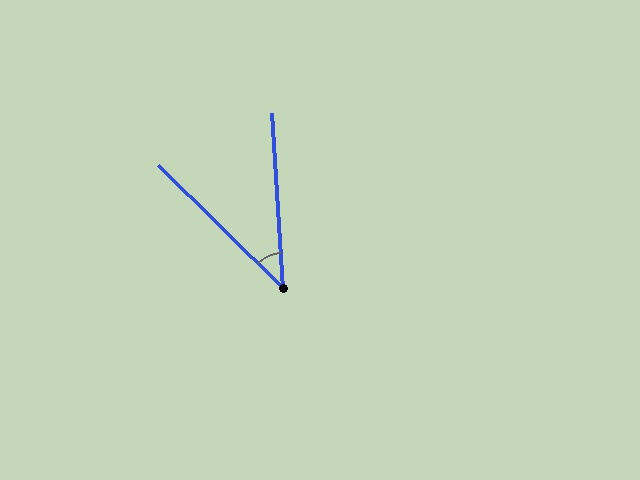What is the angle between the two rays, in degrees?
Approximately 42 degrees.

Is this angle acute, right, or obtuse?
It is acute.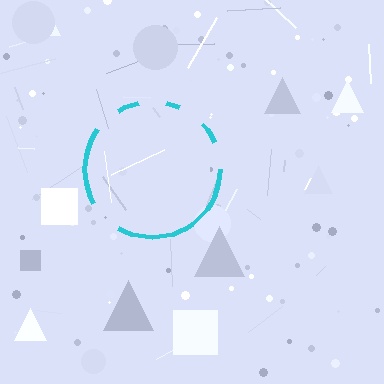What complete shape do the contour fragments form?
The contour fragments form a circle.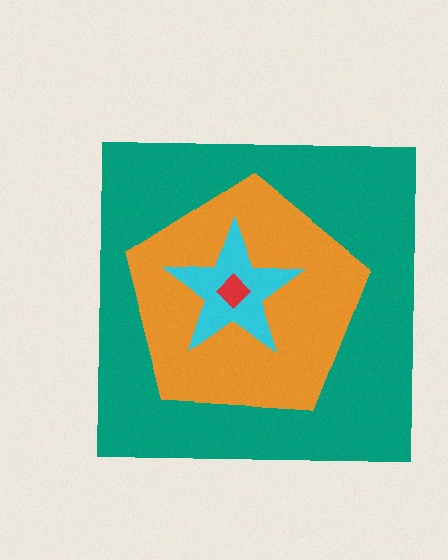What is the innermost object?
The red diamond.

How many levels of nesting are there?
4.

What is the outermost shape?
The teal square.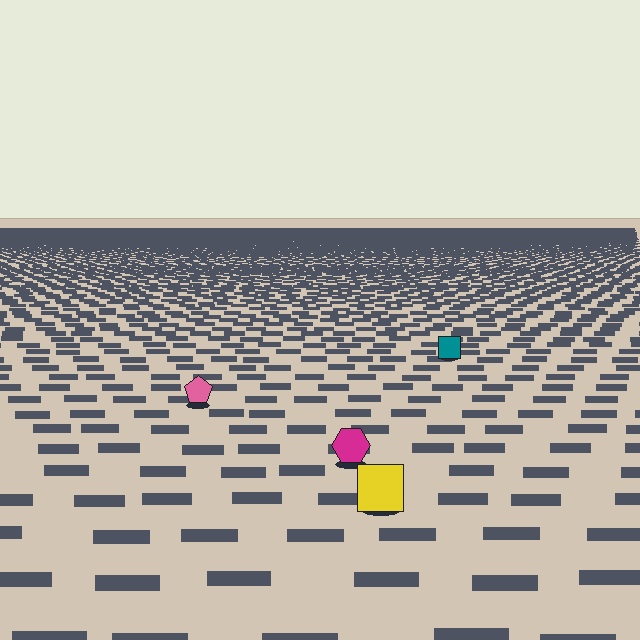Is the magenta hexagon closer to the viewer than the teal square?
Yes. The magenta hexagon is closer — you can tell from the texture gradient: the ground texture is coarser near it.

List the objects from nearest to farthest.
From nearest to farthest: the yellow square, the magenta hexagon, the pink pentagon, the teal square.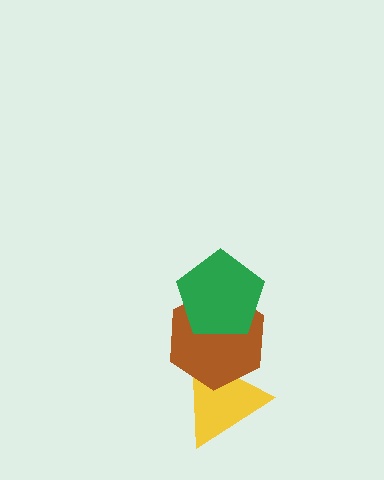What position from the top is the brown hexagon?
The brown hexagon is 2nd from the top.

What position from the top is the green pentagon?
The green pentagon is 1st from the top.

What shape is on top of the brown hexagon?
The green pentagon is on top of the brown hexagon.